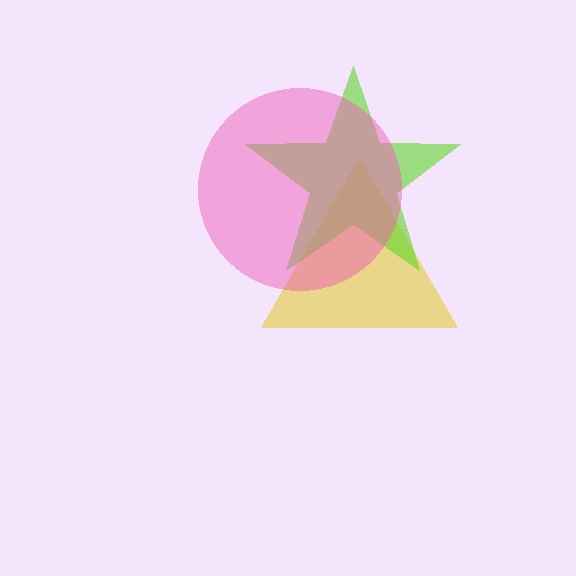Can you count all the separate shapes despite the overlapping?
Yes, there are 3 separate shapes.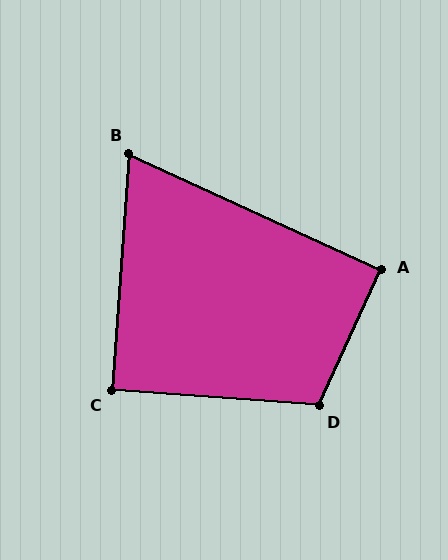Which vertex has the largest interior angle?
D, at approximately 110 degrees.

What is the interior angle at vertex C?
Approximately 90 degrees (approximately right).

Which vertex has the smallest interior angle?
B, at approximately 70 degrees.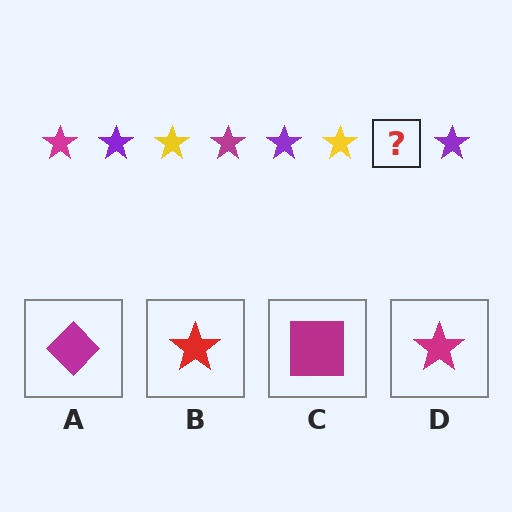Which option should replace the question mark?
Option D.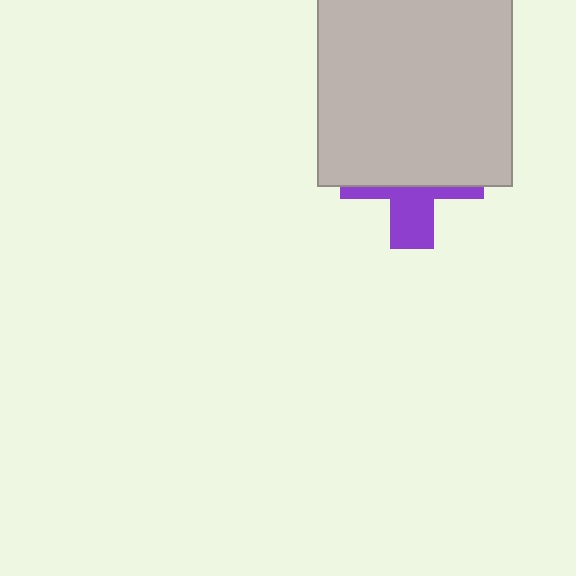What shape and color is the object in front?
The object in front is a light gray square.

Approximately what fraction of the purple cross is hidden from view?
Roughly 63% of the purple cross is hidden behind the light gray square.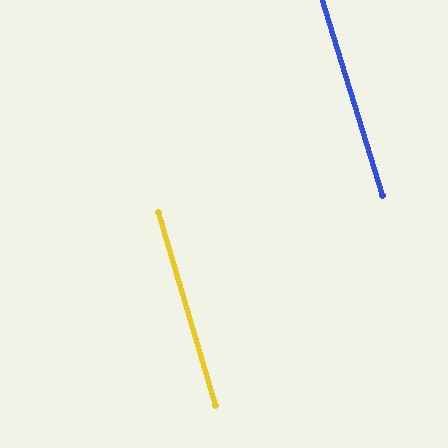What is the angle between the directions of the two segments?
Approximately 1 degree.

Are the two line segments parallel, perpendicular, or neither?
Parallel — their directions differ by only 0.6°.